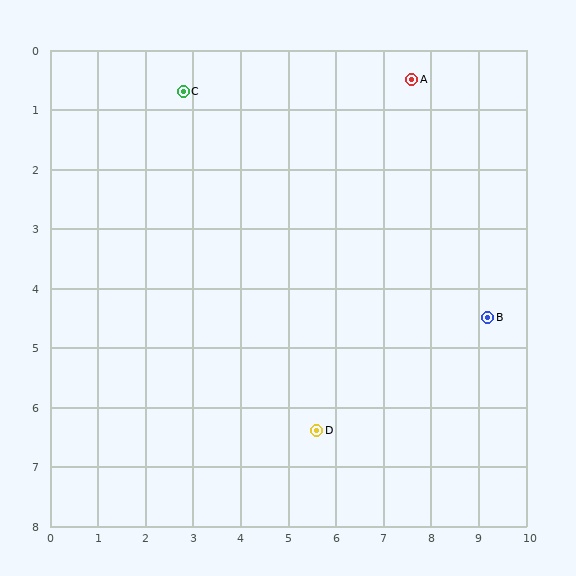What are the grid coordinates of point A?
Point A is at approximately (7.6, 0.5).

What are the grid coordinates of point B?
Point B is at approximately (9.2, 4.5).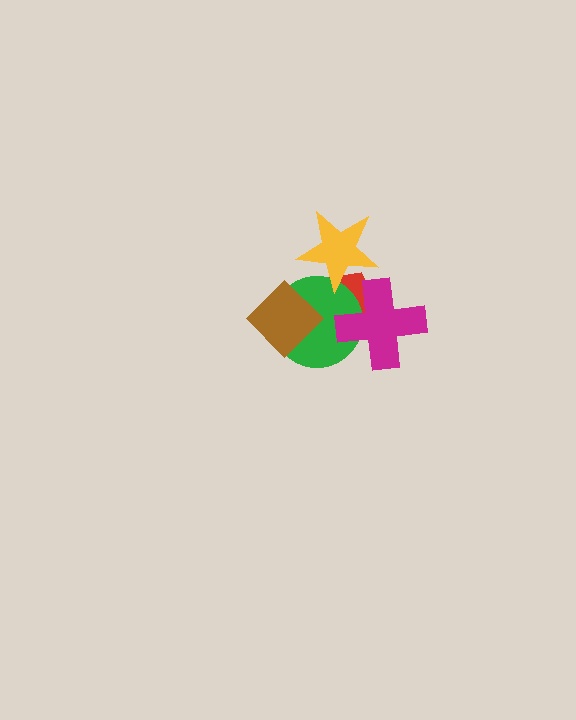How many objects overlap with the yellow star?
2 objects overlap with the yellow star.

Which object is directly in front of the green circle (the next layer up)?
The yellow star is directly in front of the green circle.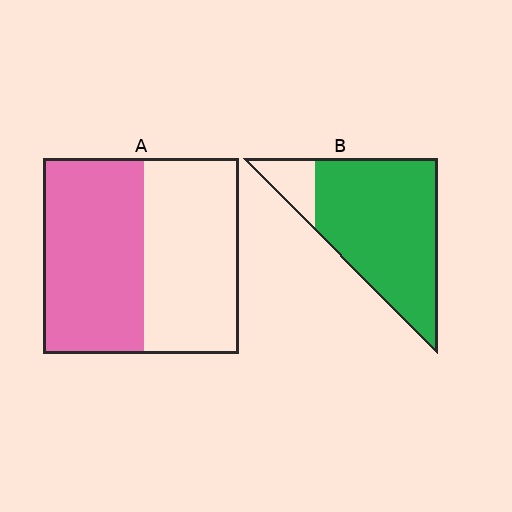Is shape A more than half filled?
Roughly half.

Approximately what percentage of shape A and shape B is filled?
A is approximately 50% and B is approximately 85%.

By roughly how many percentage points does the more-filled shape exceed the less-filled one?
By roughly 35 percentage points (B over A).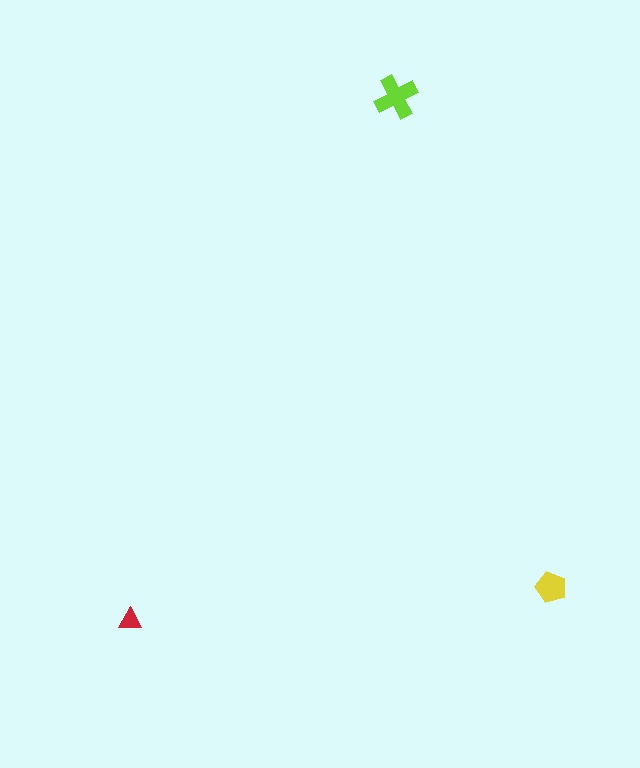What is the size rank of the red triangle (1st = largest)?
3rd.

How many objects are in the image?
There are 3 objects in the image.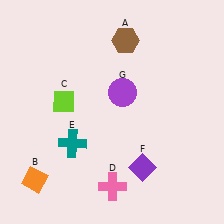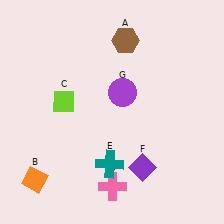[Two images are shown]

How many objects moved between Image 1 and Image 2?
1 object moved between the two images.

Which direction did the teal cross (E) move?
The teal cross (E) moved right.